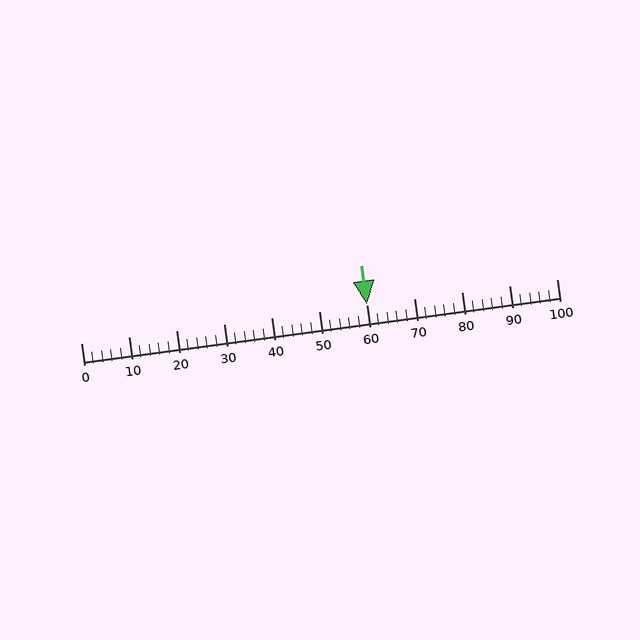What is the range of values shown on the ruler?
The ruler shows values from 0 to 100.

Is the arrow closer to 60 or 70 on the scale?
The arrow is closer to 60.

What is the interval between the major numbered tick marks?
The major tick marks are spaced 10 units apart.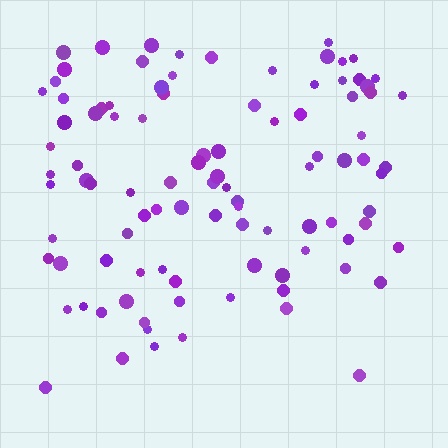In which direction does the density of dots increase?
From bottom to top, with the top side densest.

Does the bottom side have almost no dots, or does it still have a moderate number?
Still a moderate number, just noticeably fewer than the top.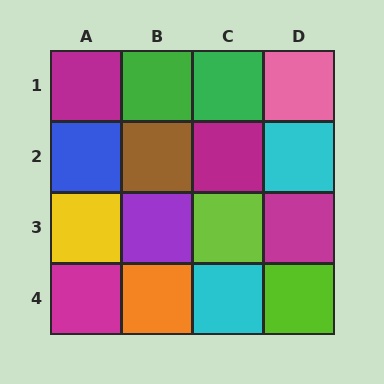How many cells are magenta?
4 cells are magenta.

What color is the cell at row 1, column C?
Green.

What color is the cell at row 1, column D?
Pink.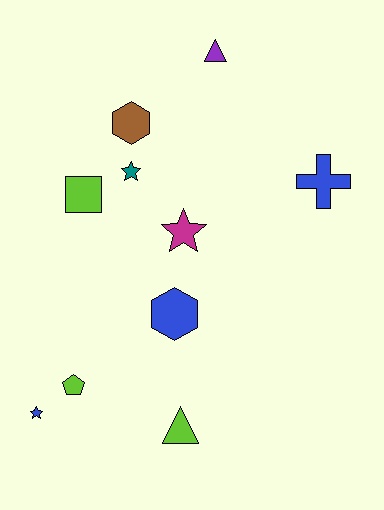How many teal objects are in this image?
There is 1 teal object.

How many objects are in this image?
There are 10 objects.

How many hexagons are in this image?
There are 2 hexagons.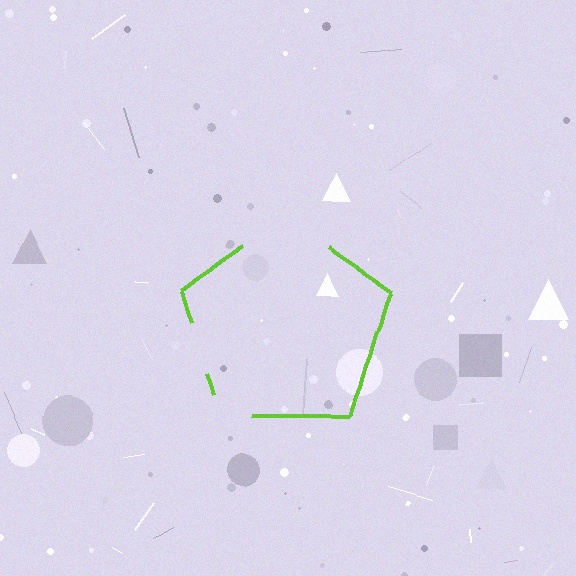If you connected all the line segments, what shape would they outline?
They would outline a pentagon.